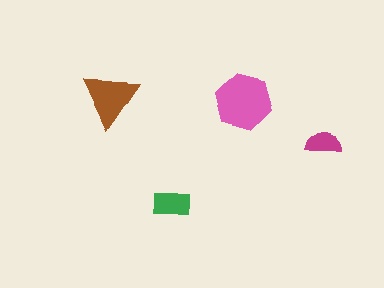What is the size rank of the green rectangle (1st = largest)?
3rd.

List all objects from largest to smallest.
The pink hexagon, the brown triangle, the green rectangle, the magenta semicircle.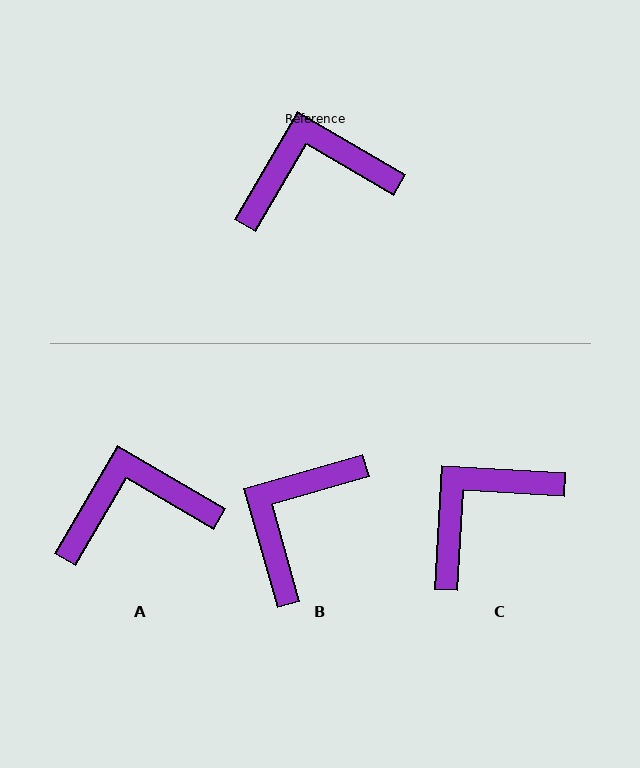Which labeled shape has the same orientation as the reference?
A.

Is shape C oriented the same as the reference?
No, it is off by about 27 degrees.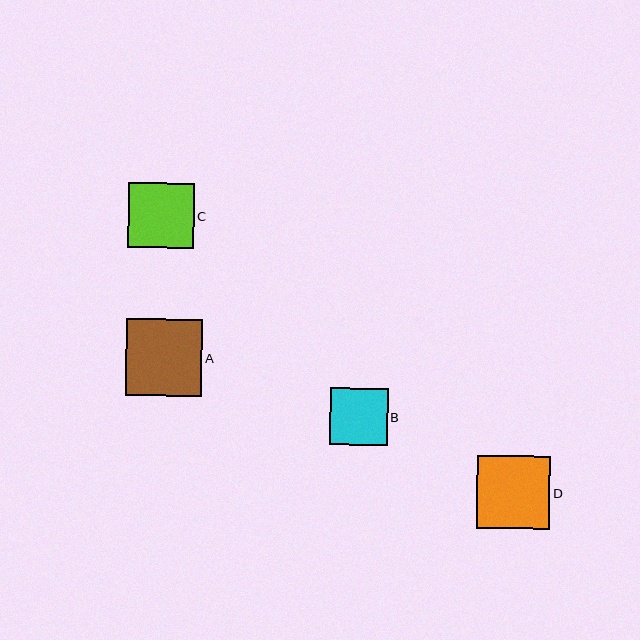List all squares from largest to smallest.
From largest to smallest: A, D, C, B.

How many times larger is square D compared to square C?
Square D is approximately 1.1 times the size of square C.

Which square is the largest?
Square A is the largest with a size of approximately 76 pixels.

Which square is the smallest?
Square B is the smallest with a size of approximately 58 pixels.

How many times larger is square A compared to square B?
Square A is approximately 1.3 times the size of square B.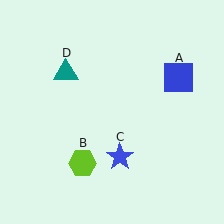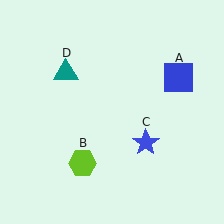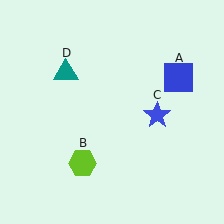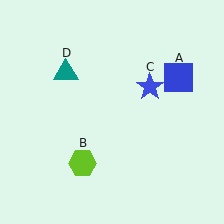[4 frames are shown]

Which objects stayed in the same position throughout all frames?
Blue square (object A) and lime hexagon (object B) and teal triangle (object D) remained stationary.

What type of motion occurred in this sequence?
The blue star (object C) rotated counterclockwise around the center of the scene.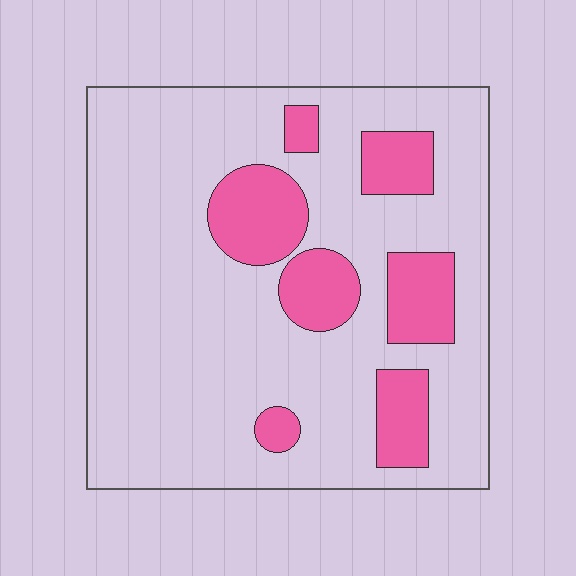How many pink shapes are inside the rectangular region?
7.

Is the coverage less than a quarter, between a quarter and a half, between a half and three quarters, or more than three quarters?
Less than a quarter.